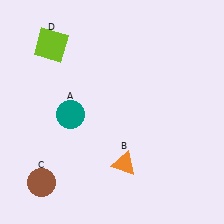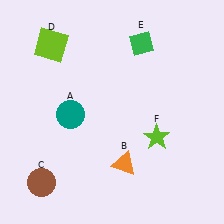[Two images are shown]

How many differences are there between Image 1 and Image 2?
There are 2 differences between the two images.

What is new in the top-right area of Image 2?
A green diamond (E) was added in the top-right area of Image 2.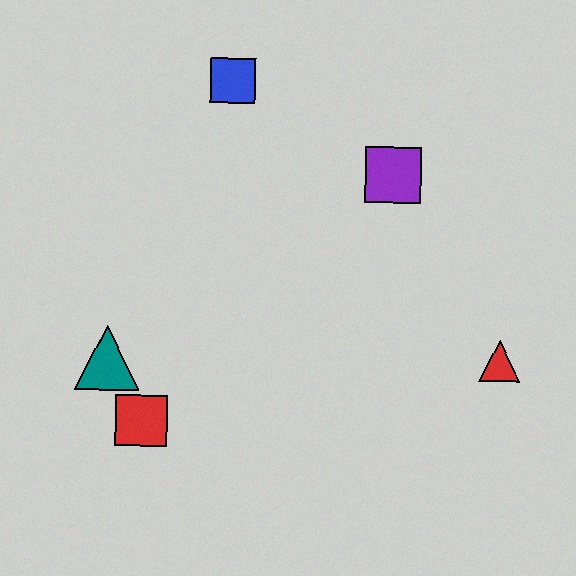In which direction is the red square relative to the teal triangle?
The red square is below the teal triangle.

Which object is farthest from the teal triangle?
The red triangle is farthest from the teal triangle.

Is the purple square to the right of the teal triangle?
Yes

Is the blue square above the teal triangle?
Yes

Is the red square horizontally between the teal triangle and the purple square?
Yes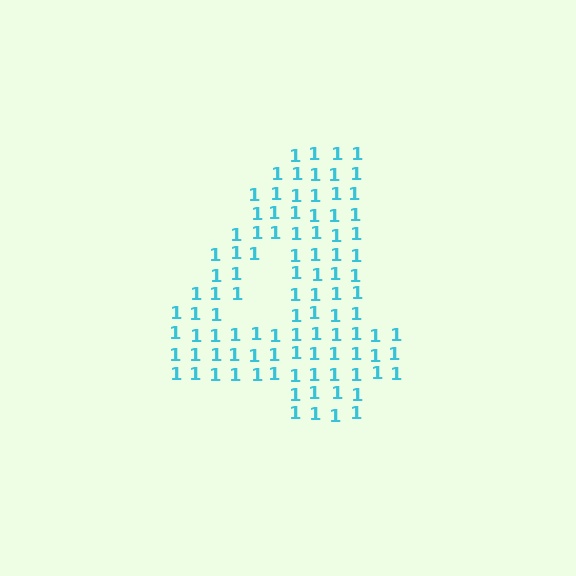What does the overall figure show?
The overall figure shows the digit 4.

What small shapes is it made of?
It is made of small digit 1's.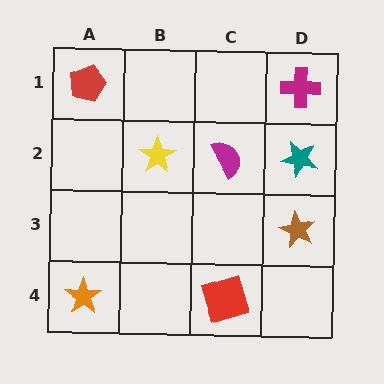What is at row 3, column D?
A brown star.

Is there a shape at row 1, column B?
No, that cell is empty.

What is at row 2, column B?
A yellow star.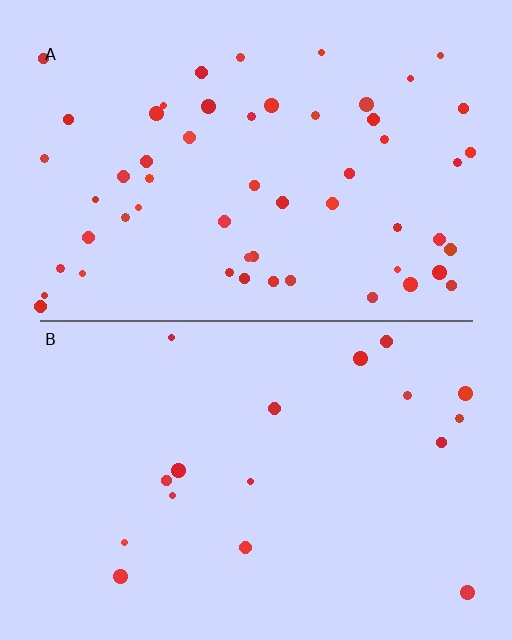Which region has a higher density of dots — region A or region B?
A (the top).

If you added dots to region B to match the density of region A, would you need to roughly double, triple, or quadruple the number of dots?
Approximately triple.